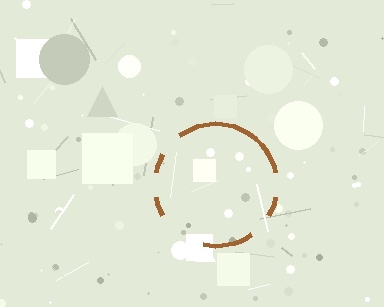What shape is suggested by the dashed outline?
The dashed outline suggests a circle.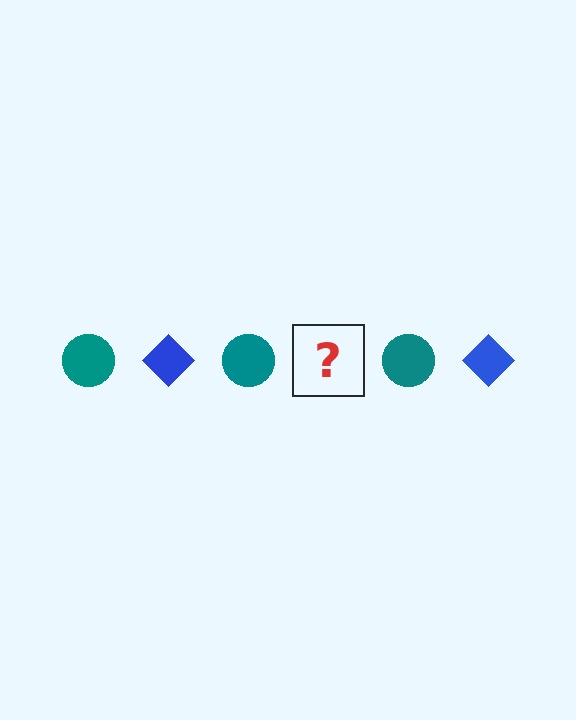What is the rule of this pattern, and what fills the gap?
The rule is that the pattern alternates between teal circle and blue diamond. The gap should be filled with a blue diamond.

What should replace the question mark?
The question mark should be replaced with a blue diamond.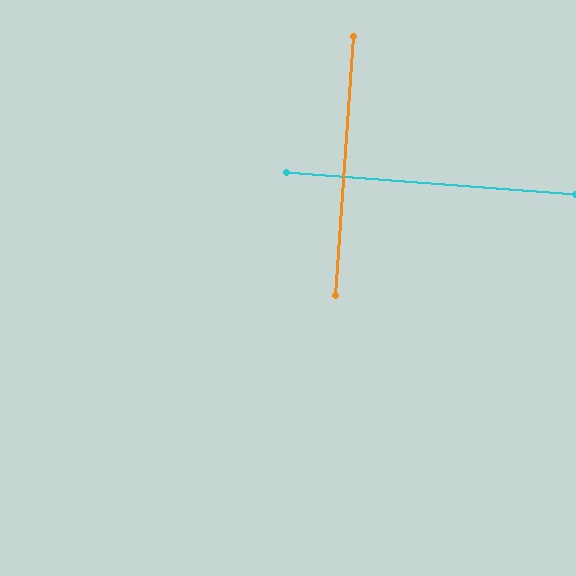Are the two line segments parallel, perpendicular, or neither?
Perpendicular — they meet at approximately 90°.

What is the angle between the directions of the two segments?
Approximately 90 degrees.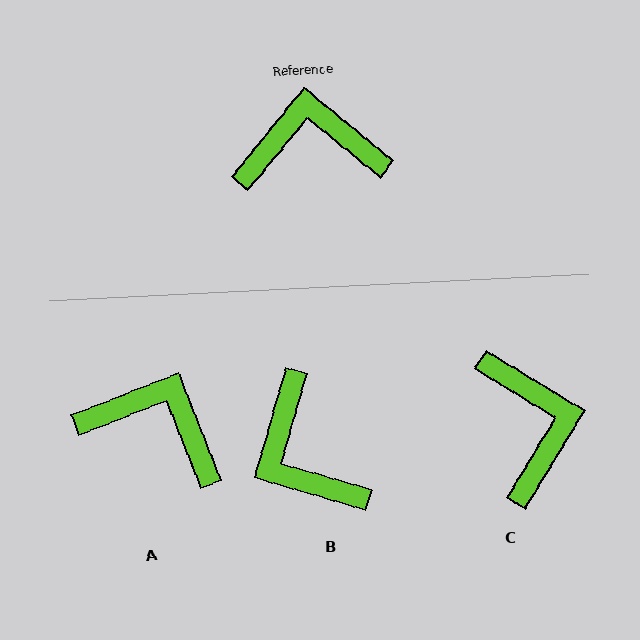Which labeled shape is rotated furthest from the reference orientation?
B, about 113 degrees away.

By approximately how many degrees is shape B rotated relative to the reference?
Approximately 113 degrees counter-clockwise.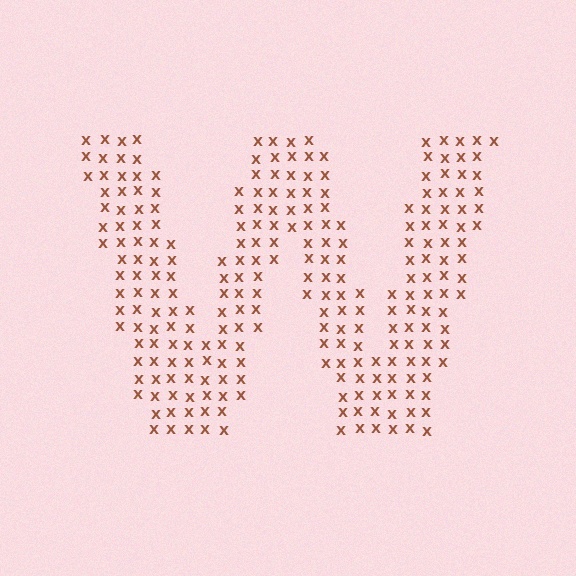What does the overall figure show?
The overall figure shows the letter W.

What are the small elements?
The small elements are letter X's.